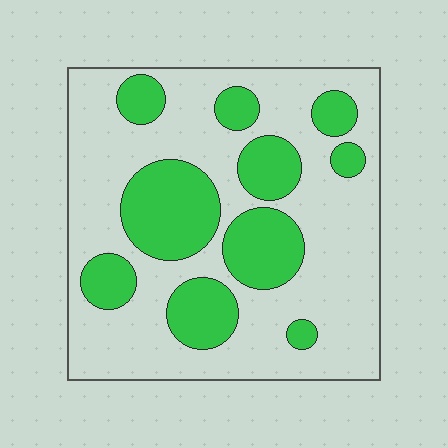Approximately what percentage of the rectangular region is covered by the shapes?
Approximately 30%.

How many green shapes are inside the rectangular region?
10.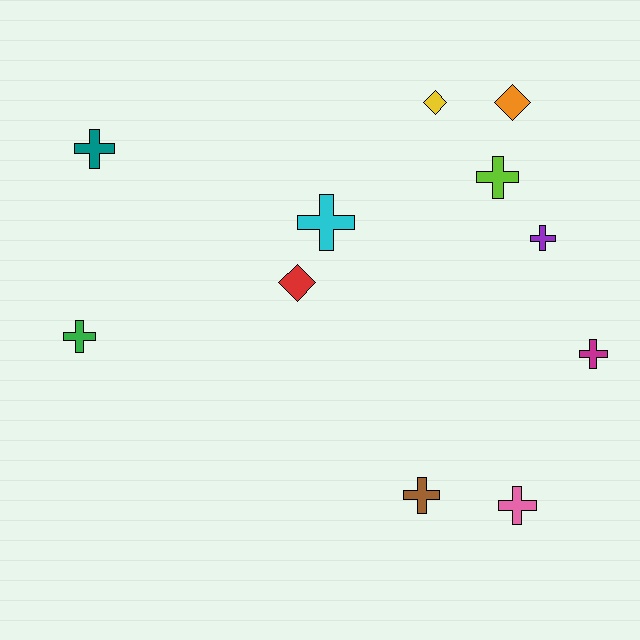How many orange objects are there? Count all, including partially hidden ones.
There is 1 orange object.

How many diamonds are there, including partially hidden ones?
There are 3 diamonds.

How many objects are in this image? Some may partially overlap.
There are 11 objects.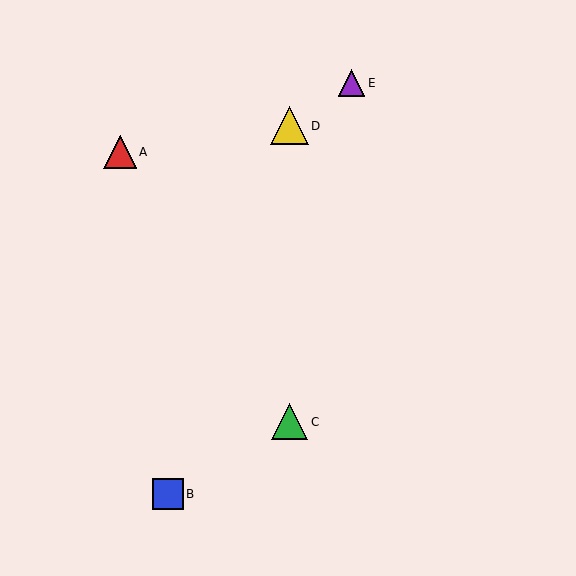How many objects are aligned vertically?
2 objects (C, D) are aligned vertically.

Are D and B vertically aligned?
No, D is at x≈289 and B is at x≈168.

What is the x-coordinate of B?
Object B is at x≈168.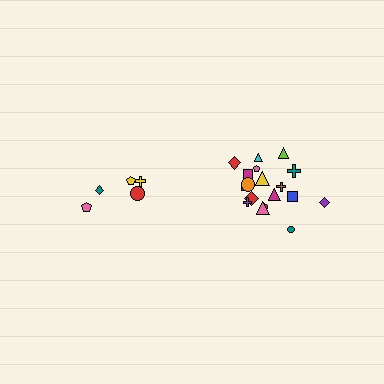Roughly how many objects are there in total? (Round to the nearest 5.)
Roughly 25 objects in total.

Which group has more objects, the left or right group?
The right group.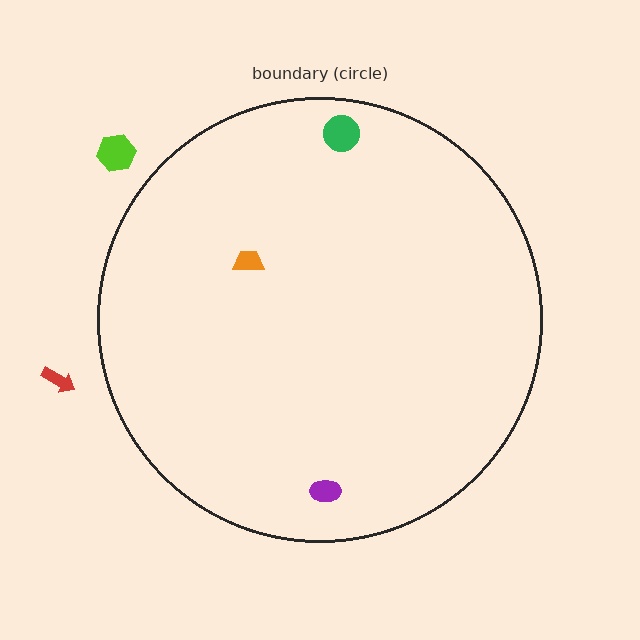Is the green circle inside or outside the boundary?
Inside.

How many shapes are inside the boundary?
3 inside, 2 outside.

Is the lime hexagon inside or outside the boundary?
Outside.